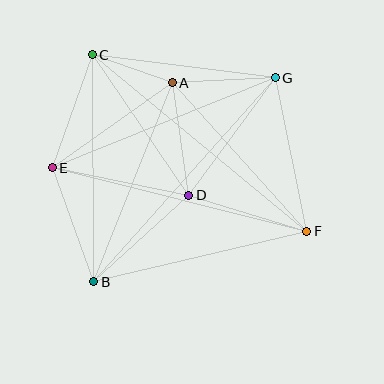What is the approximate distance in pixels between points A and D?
The distance between A and D is approximately 114 pixels.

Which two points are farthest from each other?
Points C and F are farthest from each other.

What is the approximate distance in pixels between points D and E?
The distance between D and E is approximately 139 pixels.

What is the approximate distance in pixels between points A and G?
The distance between A and G is approximately 103 pixels.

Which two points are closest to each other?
Points A and C are closest to each other.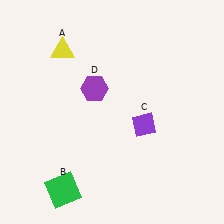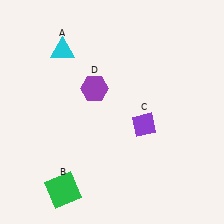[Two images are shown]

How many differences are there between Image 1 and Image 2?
There is 1 difference between the two images.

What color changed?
The triangle (A) changed from yellow in Image 1 to cyan in Image 2.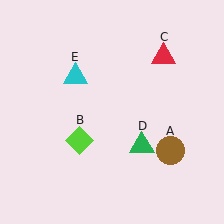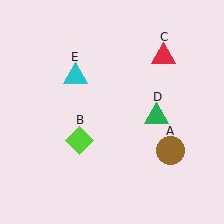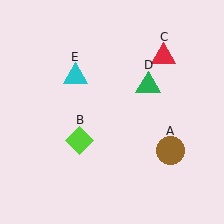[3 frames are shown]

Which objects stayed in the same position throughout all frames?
Brown circle (object A) and lime diamond (object B) and red triangle (object C) and cyan triangle (object E) remained stationary.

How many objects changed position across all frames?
1 object changed position: green triangle (object D).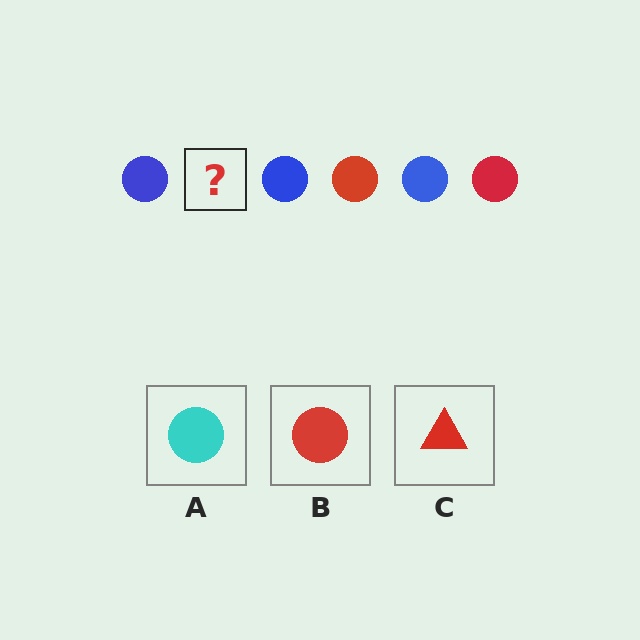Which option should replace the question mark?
Option B.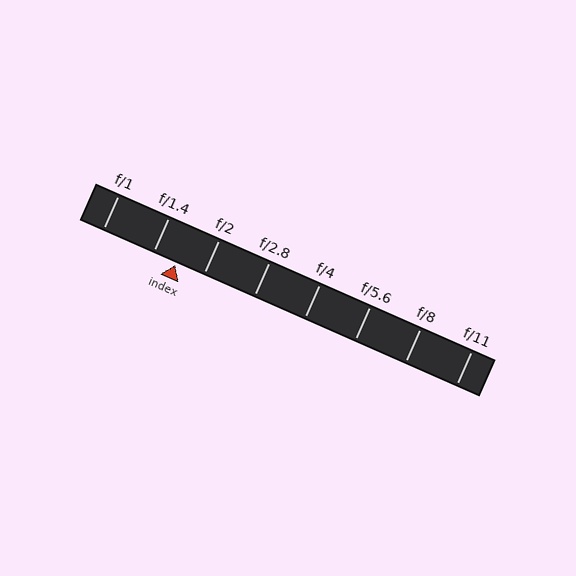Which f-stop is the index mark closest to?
The index mark is closest to f/1.4.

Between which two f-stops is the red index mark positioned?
The index mark is between f/1.4 and f/2.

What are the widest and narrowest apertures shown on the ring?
The widest aperture shown is f/1 and the narrowest is f/11.